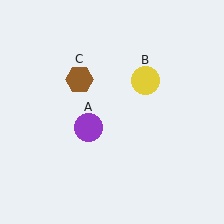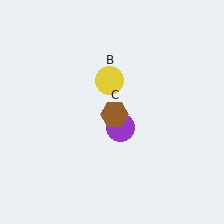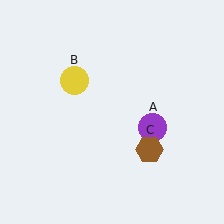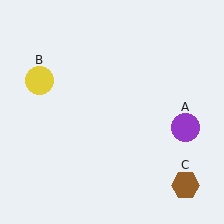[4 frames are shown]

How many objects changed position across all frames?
3 objects changed position: purple circle (object A), yellow circle (object B), brown hexagon (object C).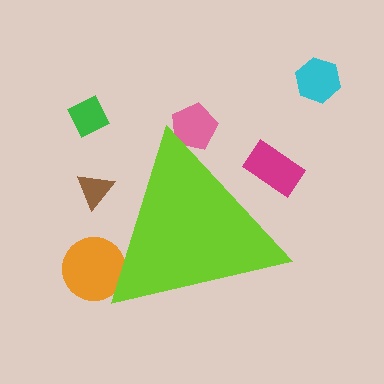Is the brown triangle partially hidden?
Yes, the brown triangle is partially hidden behind the lime triangle.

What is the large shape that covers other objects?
A lime triangle.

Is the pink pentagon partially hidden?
Yes, the pink pentagon is partially hidden behind the lime triangle.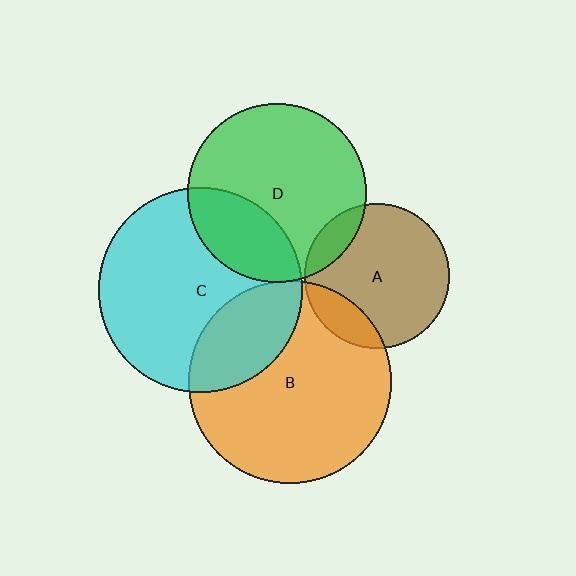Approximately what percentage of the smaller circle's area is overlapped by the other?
Approximately 15%.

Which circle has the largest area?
Circle C (cyan).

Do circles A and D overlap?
Yes.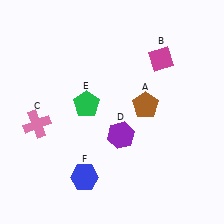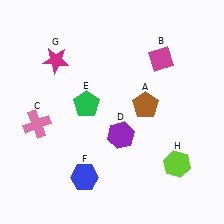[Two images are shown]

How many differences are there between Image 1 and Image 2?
There are 2 differences between the two images.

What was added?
A magenta star (G), a lime hexagon (H) were added in Image 2.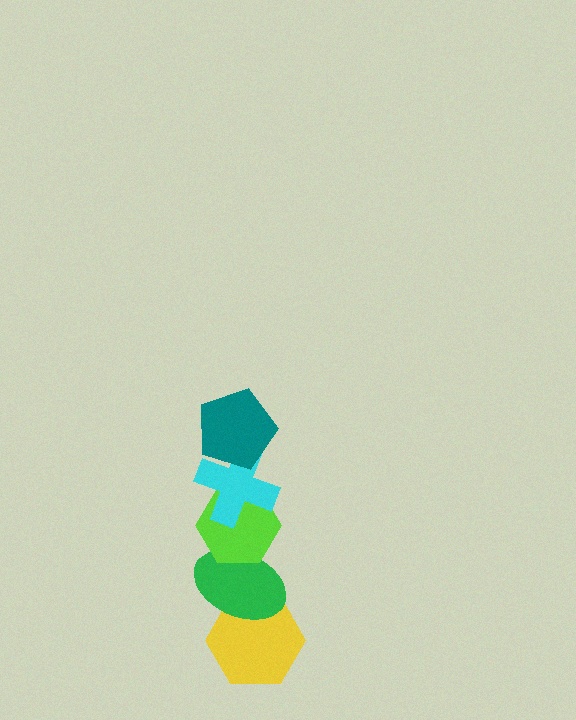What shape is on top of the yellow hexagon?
The green ellipse is on top of the yellow hexagon.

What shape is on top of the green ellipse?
The lime hexagon is on top of the green ellipse.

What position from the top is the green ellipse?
The green ellipse is 4th from the top.